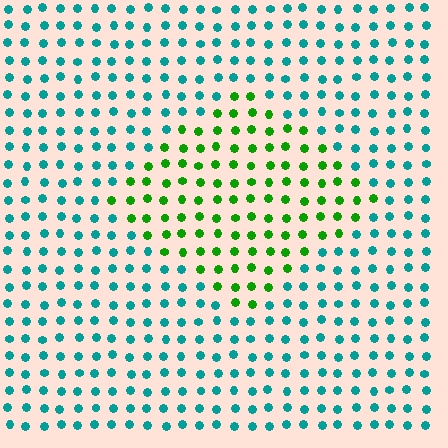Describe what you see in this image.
The image is filled with small teal elements in a uniform arrangement. A diamond-shaped region is visible where the elements are tinted to a slightly different hue, forming a subtle color boundary.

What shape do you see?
I see a diamond.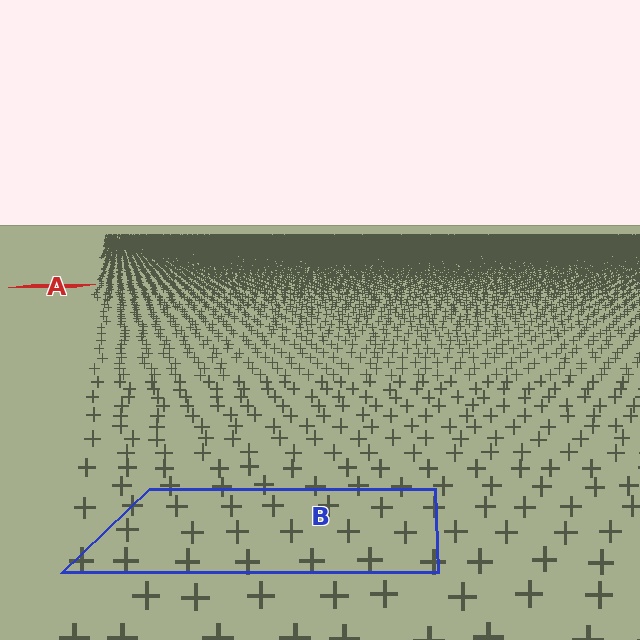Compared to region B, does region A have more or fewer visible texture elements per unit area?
Region A has more texture elements per unit area — they are packed more densely because it is farther away.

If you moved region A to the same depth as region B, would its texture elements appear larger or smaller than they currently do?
They would appear larger. At a closer depth, the same texture elements are projected at a bigger on-screen size.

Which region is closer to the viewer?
Region B is closer. The texture elements there are larger and more spread out.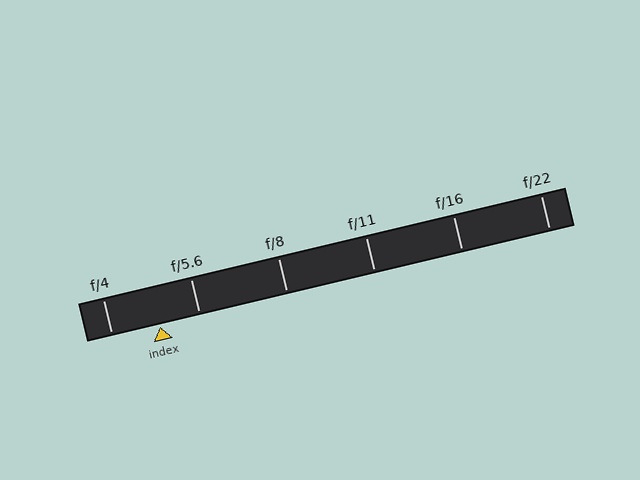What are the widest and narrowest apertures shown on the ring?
The widest aperture shown is f/4 and the narrowest is f/22.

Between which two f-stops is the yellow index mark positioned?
The index mark is between f/4 and f/5.6.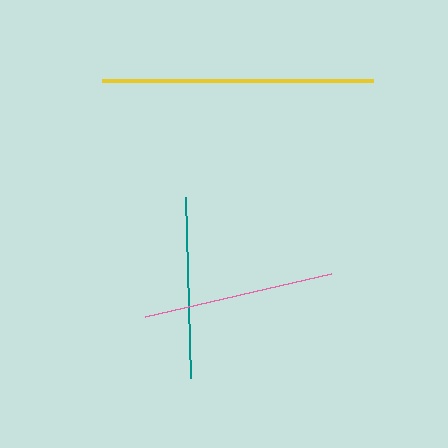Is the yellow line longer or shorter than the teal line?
The yellow line is longer than the teal line.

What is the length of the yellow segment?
The yellow segment is approximately 271 pixels long.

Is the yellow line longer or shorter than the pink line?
The yellow line is longer than the pink line.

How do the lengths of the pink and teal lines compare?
The pink and teal lines are approximately the same length.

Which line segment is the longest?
The yellow line is the longest at approximately 271 pixels.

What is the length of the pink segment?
The pink segment is approximately 190 pixels long.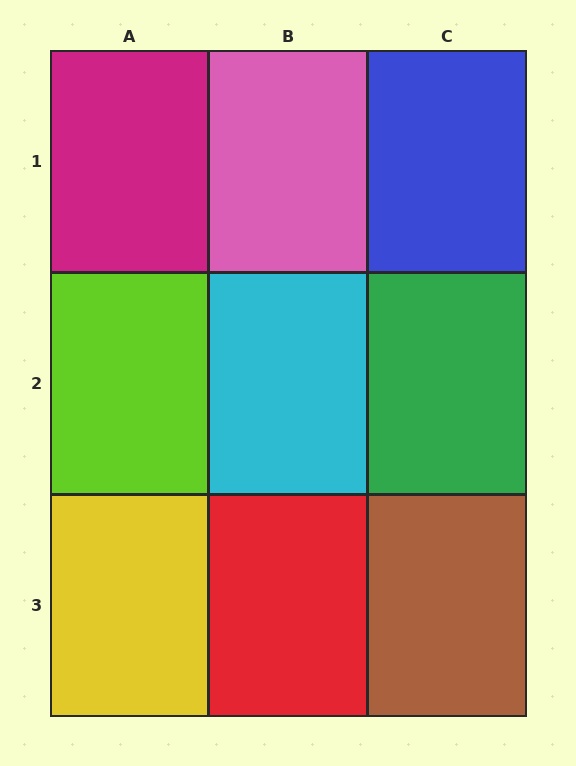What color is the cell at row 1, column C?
Blue.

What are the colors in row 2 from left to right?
Lime, cyan, green.